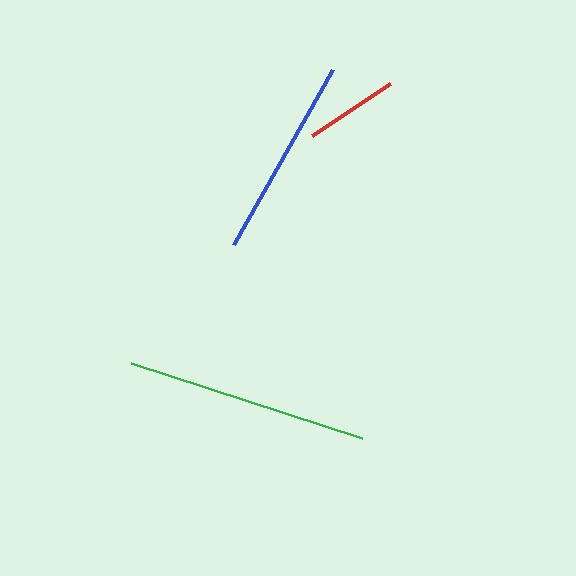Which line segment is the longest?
The green line is the longest at approximately 243 pixels.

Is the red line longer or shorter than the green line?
The green line is longer than the red line.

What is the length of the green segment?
The green segment is approximately 243 pixels long.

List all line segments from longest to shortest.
From longest to shortest: green, blue, red.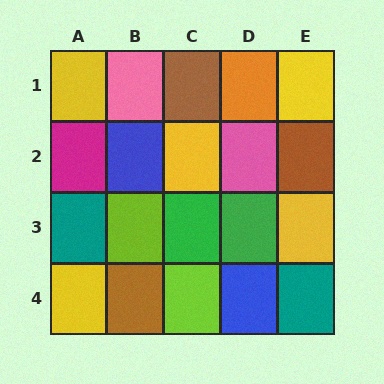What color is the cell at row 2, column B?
Blue.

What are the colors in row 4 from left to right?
Yellow, brown, lime, blue, teal.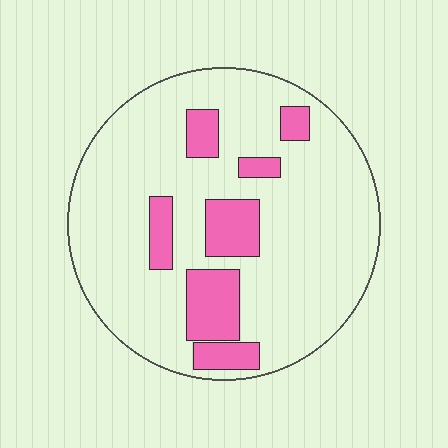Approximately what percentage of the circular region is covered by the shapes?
Approximately 20%.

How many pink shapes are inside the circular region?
7.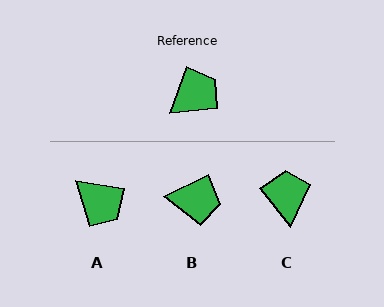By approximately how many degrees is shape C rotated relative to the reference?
Approximately 59 degrees counter-clockwise.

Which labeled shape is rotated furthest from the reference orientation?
A, about 80 degrees away.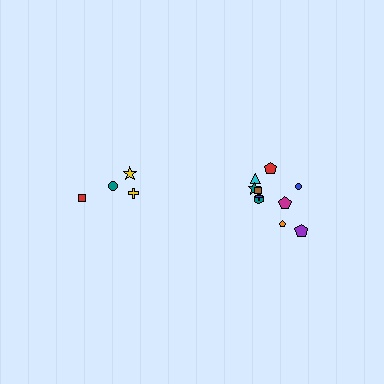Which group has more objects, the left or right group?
The right group.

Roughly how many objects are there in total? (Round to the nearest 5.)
Roughly 15 objects in total.